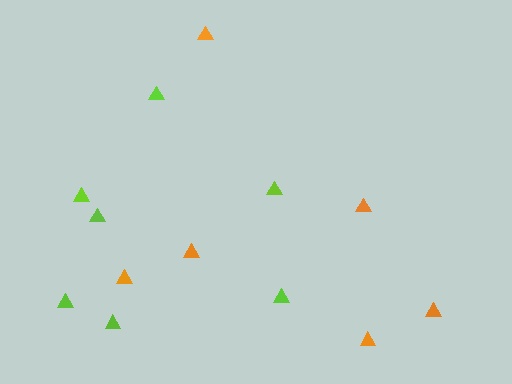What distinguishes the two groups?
There are 2 groups: one group of lime triangles (7) and one group of orange triangles (6).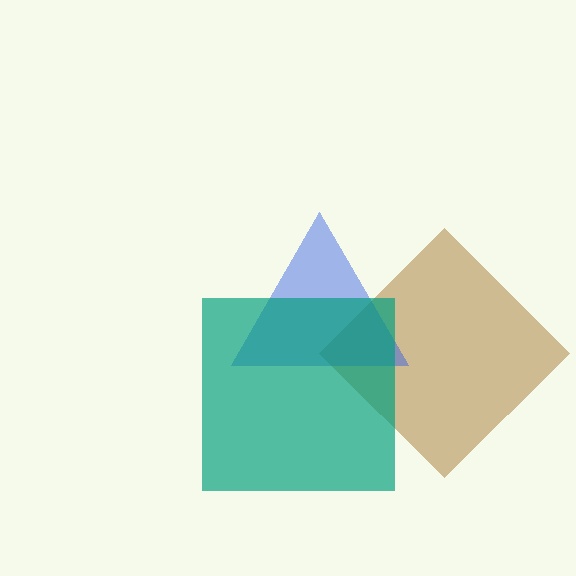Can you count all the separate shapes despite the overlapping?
Yes, there are 3 separate shapes.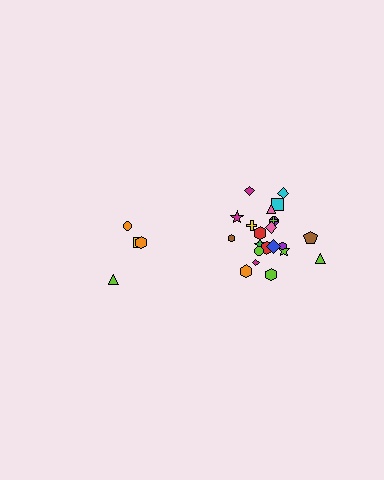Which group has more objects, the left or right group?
The right group.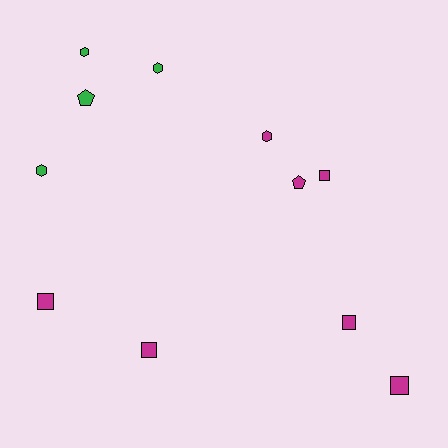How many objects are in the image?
There are 11 objects.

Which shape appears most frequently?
Square, with 5 objects.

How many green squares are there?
There are no green squares.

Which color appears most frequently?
Magenta, with 7 objects.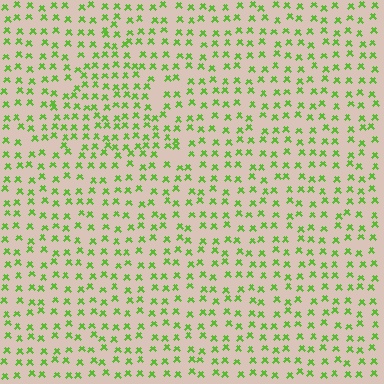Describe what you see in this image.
The image contains small lime elements arranged at two different densities. A triangle-shaped region is visible where the elements are more densely packed than the surrounding area.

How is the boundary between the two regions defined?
The boundary is defined by a change in element density (approximately 1.5x ratio). All elements are the same color, size, and shape.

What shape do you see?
I see a triangle.